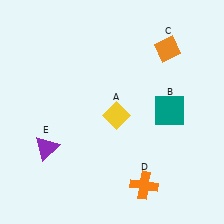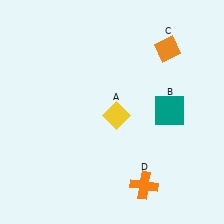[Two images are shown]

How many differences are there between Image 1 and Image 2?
There is 1 difference between the two images.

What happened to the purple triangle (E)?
The purple triangle (E) was removed in Image 2. It was in the bottom-left area of Image 1.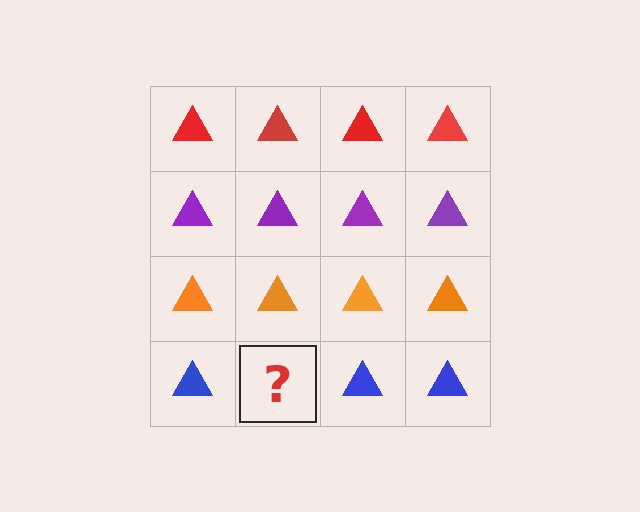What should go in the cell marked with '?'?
The missing cell should contain a blue triangle.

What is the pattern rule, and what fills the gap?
The rule is that each row has a consistent color. The gap should be filled with a blue triangle.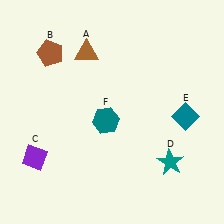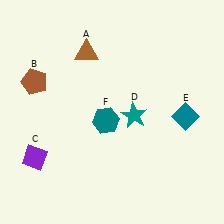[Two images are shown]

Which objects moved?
The objects that moved are: the brown pentagon (B), the teal star (D).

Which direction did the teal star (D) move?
The teal star (D) moved up.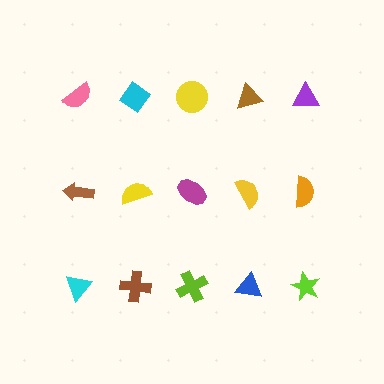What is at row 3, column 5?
A lime star.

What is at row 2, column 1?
A brown arrow.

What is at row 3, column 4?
A blue triangle.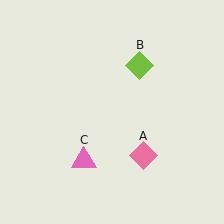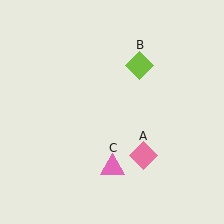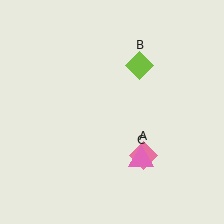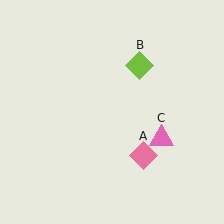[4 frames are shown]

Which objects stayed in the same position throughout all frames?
Pink diamond (object A) and lime diamond (object B) remained stationary.